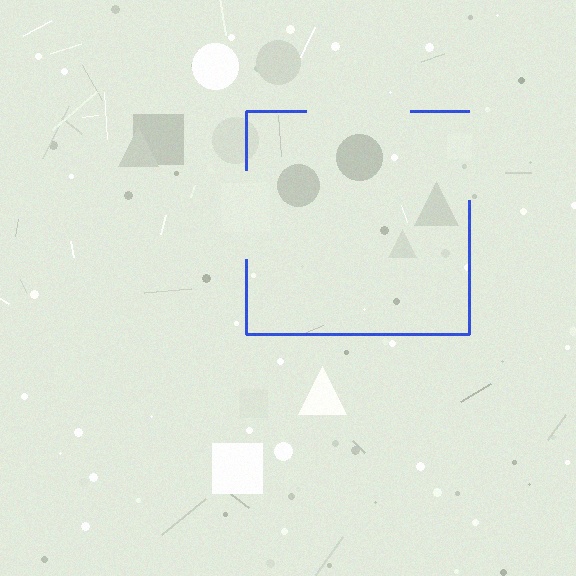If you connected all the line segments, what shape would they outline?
They would outline a square.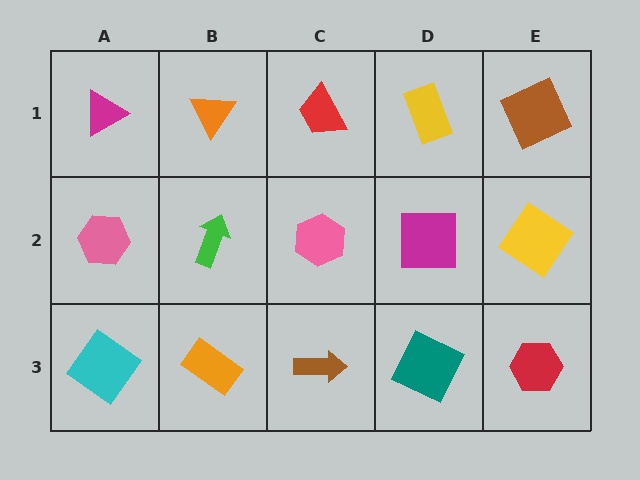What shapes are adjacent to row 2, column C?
A red trapezoid (row 1, column C), a brown arrow (row 3, column C), a green arrow (row 2, column B), a magenta square (row 2, column D).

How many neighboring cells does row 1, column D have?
3.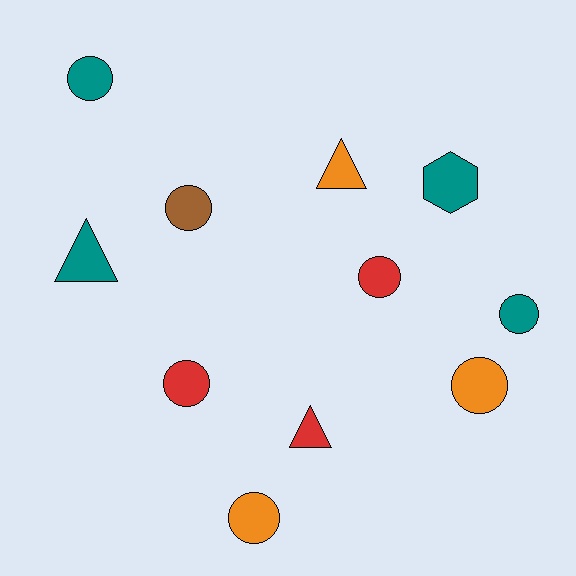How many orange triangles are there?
There is 1 orange triangle.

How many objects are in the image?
There are 11 objects.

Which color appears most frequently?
Teal, with 4 objects.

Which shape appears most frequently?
Circle, with 7 objects.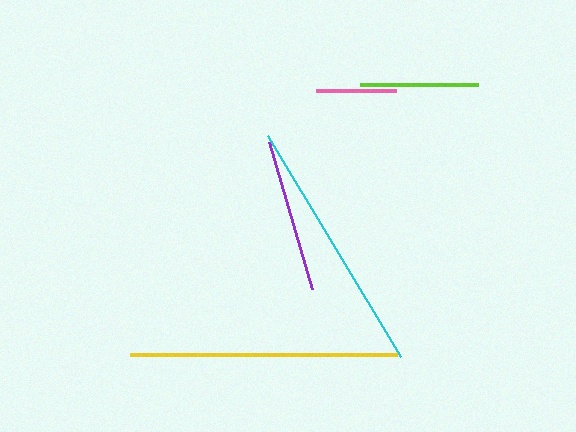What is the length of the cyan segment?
The cyan segment is approximately 258 pixels long.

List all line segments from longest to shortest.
From longest to shortest: yellow, cyan, purple, lime, pink.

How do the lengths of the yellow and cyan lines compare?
The yellow and cyan lines are approximately the same length.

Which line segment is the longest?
The yellow line is the longest at approximately 267 pixels.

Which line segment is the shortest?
The pink line is the shortest at approximately 80 pixels.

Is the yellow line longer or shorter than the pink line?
The yellow line is longer than the pink line.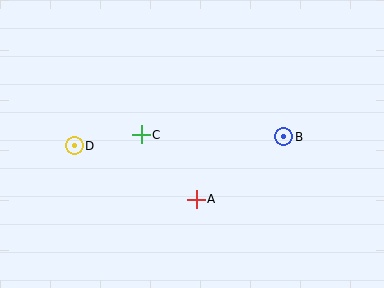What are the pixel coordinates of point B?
Point B is at (284, 137).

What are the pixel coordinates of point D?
Point D is at (74, 146).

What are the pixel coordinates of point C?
Point C is at (141, 135).